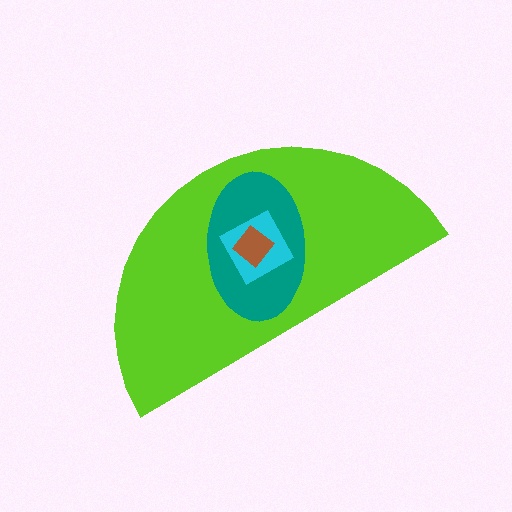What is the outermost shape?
The lime semicircle.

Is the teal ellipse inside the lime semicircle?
Yes.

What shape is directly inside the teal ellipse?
The cyan square.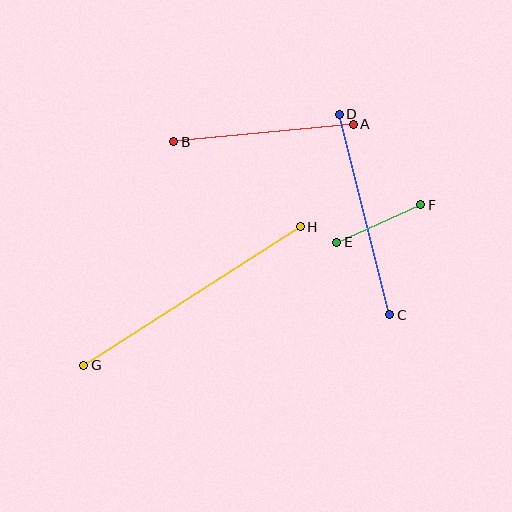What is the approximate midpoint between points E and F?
The midpoint is at approximately (379, 224) pixels.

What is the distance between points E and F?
The distance is approximately 92 pixels.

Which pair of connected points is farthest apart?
Points G and H are farthest apart.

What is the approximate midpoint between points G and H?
The midpoint is at approximately (192, 296) pixels.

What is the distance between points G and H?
The distance is approximately 257 pixels.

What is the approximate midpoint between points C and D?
The midpoint is at approximately (365, 214) pixels.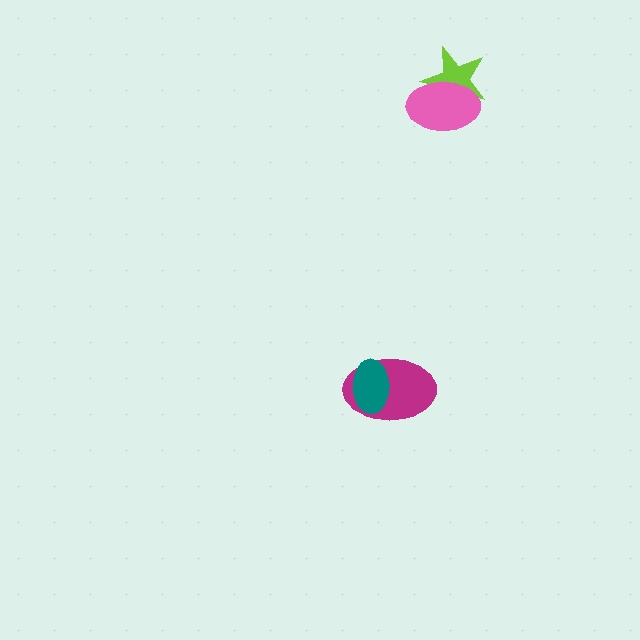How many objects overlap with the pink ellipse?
1 object overlaps with the pink ellipse.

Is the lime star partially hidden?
Yes, it is partially covered by another shape.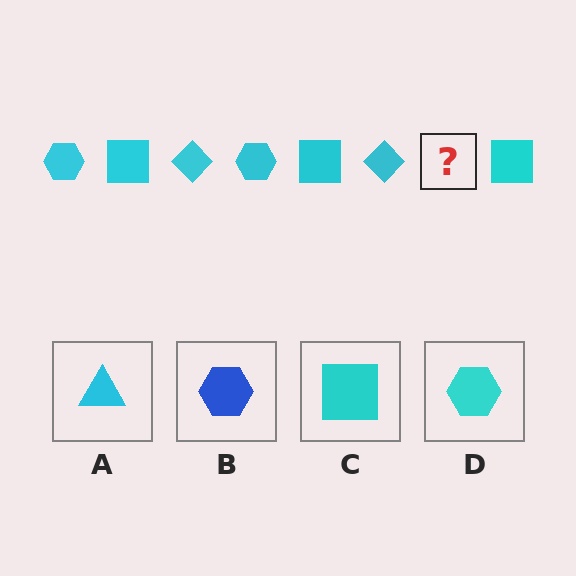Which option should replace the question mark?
Option D.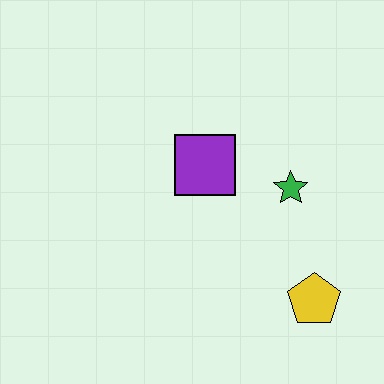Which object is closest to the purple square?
The green star is closest to the purple square.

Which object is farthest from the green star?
The yellow pentagon is farthest from the green star.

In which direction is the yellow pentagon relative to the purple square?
The yellow pentagon is below the purple square.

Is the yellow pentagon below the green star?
Yes